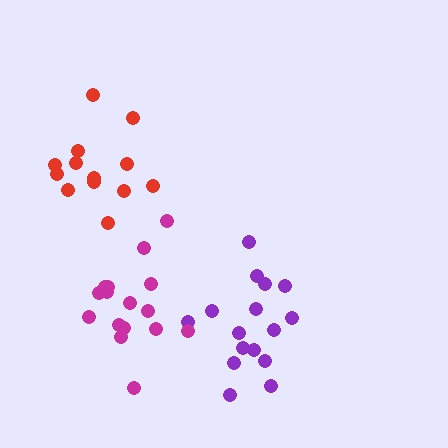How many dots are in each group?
Group 1: 16 dots, Group 2: 13 dots, Group 3: 16 dots (45 total).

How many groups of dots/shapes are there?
There are 3 groups.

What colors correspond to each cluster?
The clusters are colored: purple, red, magenta.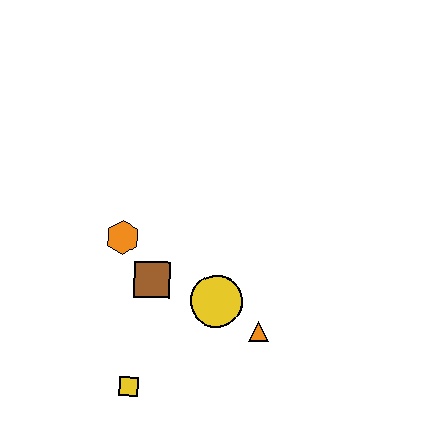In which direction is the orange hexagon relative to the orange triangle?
The orange hexagon is to the left of the orange triangle.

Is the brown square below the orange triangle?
No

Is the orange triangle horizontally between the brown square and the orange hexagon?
No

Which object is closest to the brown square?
The orange hexagon is closest to the brown square.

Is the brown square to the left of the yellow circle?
Yes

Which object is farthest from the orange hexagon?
The orange triangle is farthest from the orange hexagon.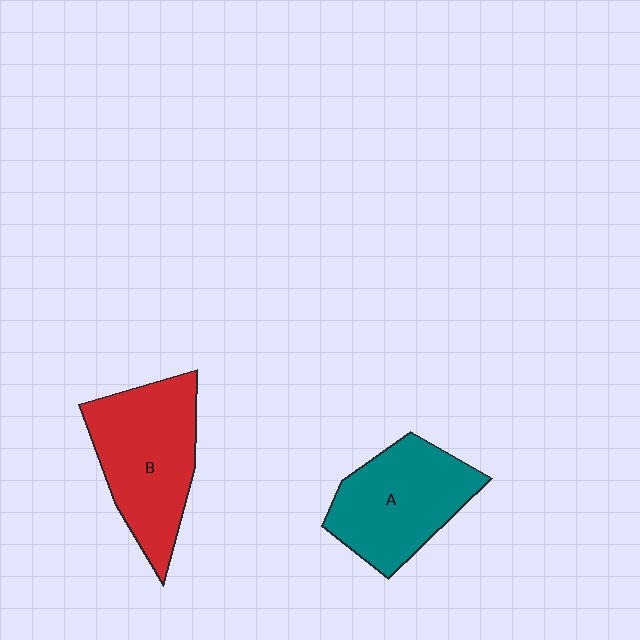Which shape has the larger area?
Shape B (red).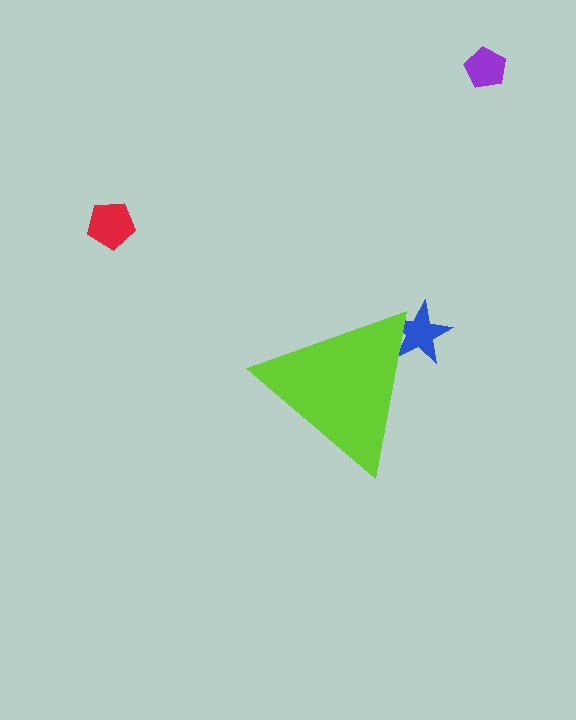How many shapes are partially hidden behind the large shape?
1 shape is partially hidden.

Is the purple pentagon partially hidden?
No, the purple pentagon is fully visible.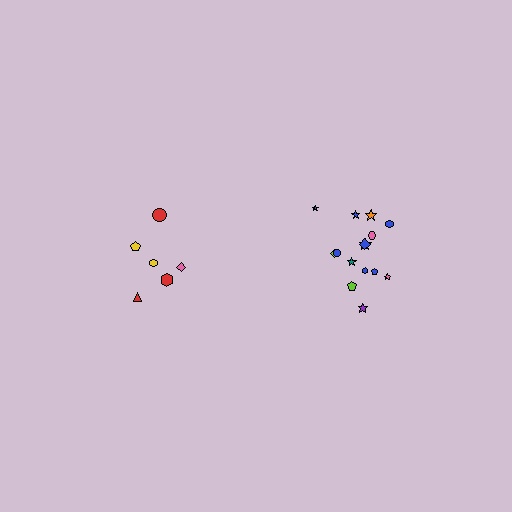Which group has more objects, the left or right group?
The right group.